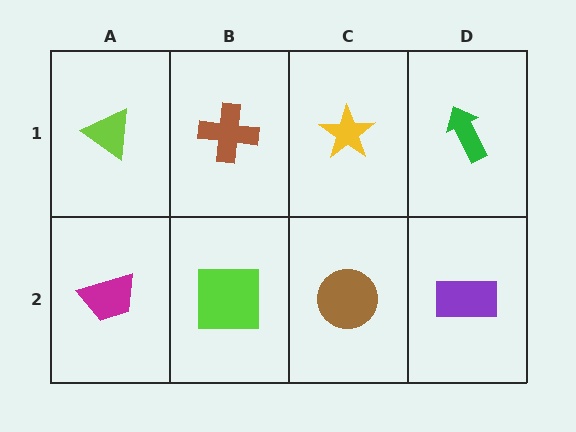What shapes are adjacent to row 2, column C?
A yellow star (row 1, column C), a lime square (row 2, column B), a purple rectangle (row 2, column D).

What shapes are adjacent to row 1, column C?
A brown circle (row 2, column C), a brown cross (row 1, column B), a green arrow (row 1, column D).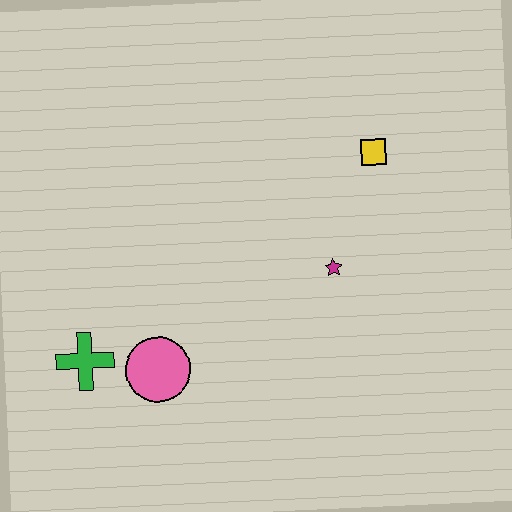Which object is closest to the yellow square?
The magenta star is closest to the yellow square.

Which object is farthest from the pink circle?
The yellow square is farthest from the pink circle.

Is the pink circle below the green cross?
Yes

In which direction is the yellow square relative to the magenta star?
The yellow square is above the magenta star.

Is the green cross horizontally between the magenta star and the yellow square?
No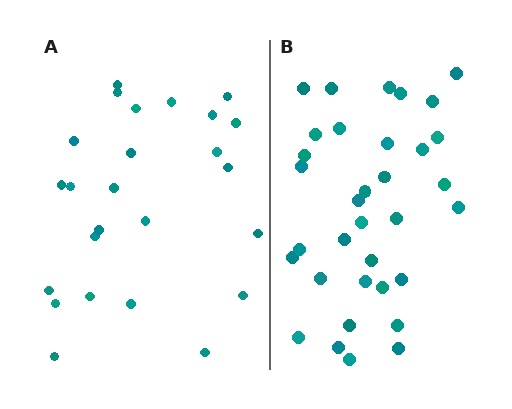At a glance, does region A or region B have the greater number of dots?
Region B (the right region) has more dots.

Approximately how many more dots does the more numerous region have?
Region B has roughly 8 or so more dots than region A.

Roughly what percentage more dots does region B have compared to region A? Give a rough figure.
About 35% more.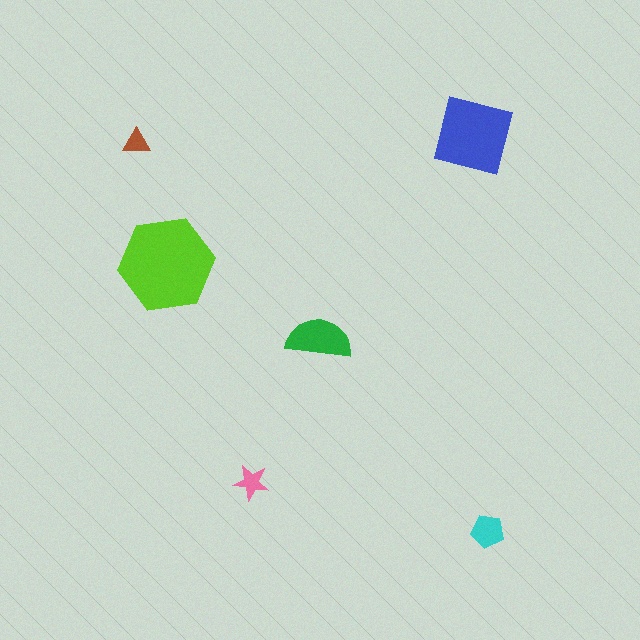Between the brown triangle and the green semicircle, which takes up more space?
The green semicircle.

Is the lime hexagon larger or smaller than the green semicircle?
Larger.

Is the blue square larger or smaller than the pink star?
Larger.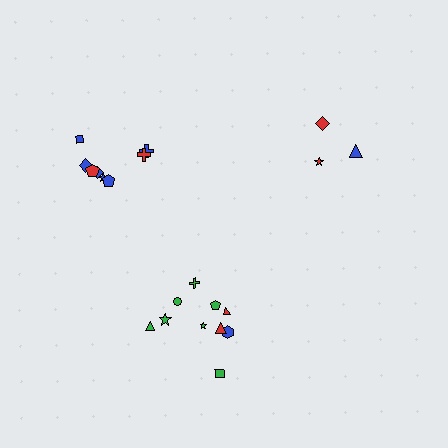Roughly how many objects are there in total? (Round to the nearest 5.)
Roughly 20 objects in total.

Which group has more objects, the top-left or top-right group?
The top-left group.